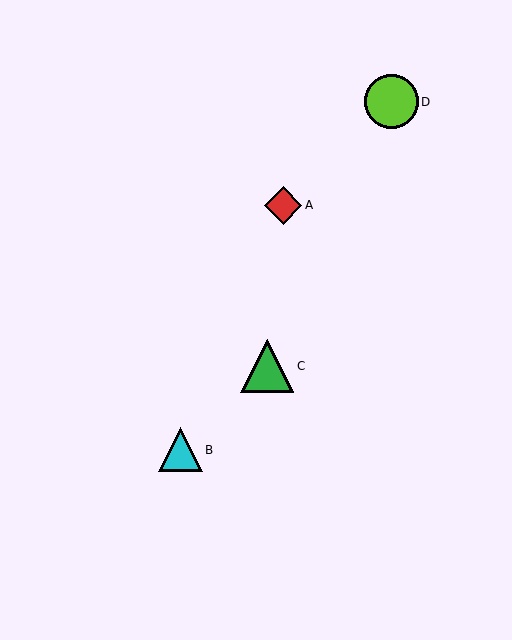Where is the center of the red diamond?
The center of the red diamond is at (283, 205).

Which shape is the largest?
The lime circle (labeled D) is the largest.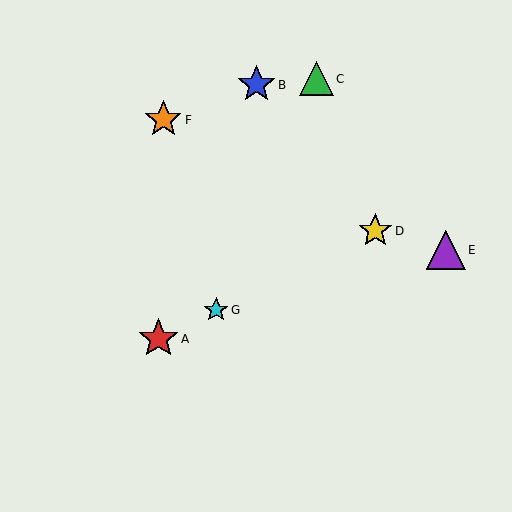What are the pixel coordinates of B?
Object B is at (257, 85).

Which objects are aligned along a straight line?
Objects A, D, G are aligned along a straight line.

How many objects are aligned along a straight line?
3 objects (A, D, G) are aligned along a straight line.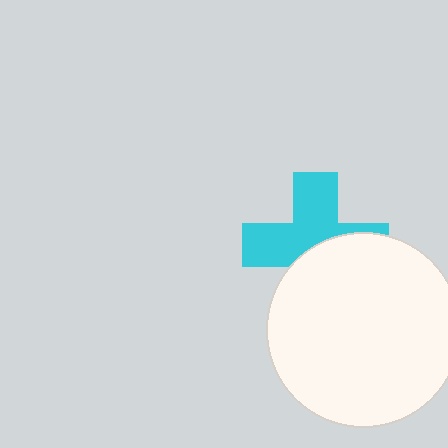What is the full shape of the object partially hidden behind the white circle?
The partially hidden object is a cyan cross.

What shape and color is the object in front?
The object in front is a white circle.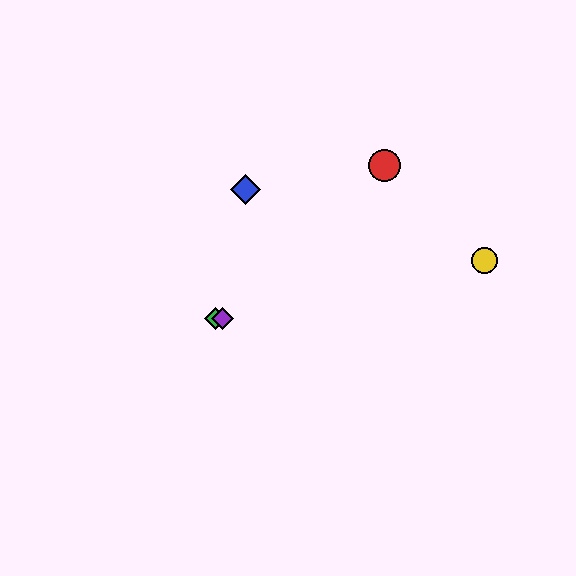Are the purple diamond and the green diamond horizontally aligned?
Yes, both are at y≈318.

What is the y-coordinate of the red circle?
The red circle is at y≈166.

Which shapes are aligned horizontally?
The green diamond, the purple diamond are aligned horizontally.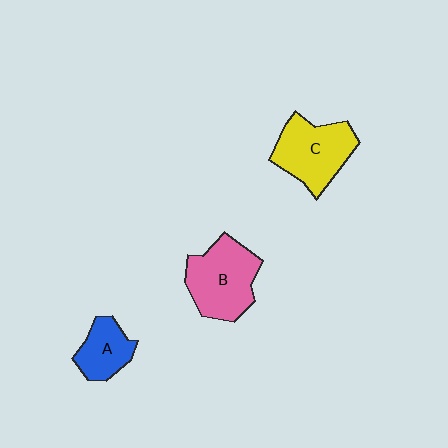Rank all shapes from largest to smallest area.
From largest to smallest: B (pink), C (yellow), A (blue).